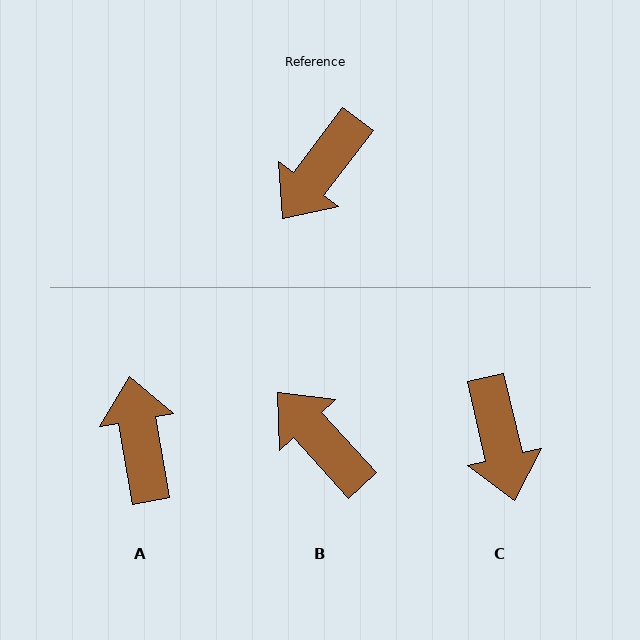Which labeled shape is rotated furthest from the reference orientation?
A, about 133 degrees away.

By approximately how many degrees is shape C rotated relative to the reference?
Approximately 50 degrees counter-clockwise.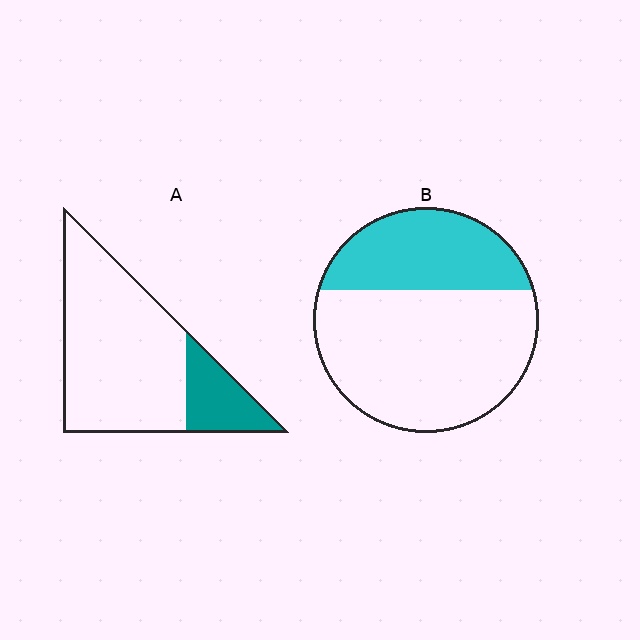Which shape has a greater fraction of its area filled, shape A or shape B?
Shape B.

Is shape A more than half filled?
No.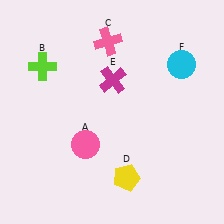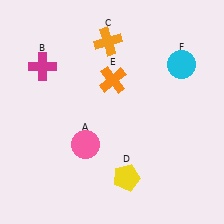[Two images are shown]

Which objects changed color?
B changed from lime to magenta. C changed from pink to orange. E changed from magenta to orange.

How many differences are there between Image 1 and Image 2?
There are 3 differences between the two images.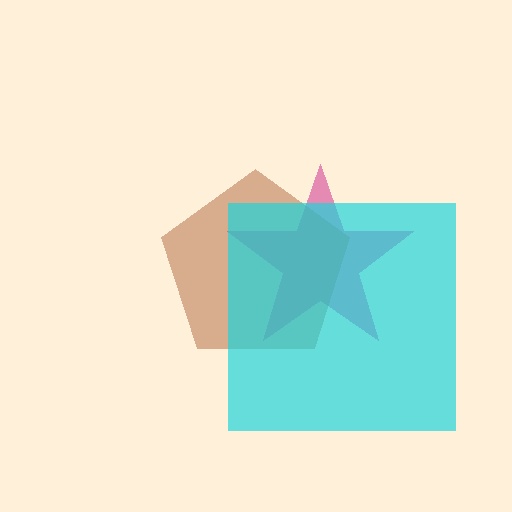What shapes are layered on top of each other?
The layered shapes are: a pink star, a brown pentagon, a cyan square.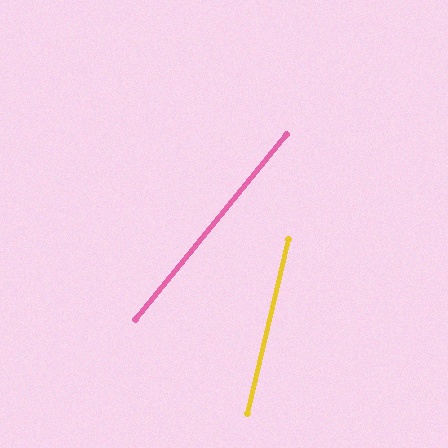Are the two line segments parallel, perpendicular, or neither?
Neither parallel nor perpendicular — they differ by about 26°.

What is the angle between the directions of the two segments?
Approximately 26 degrees.